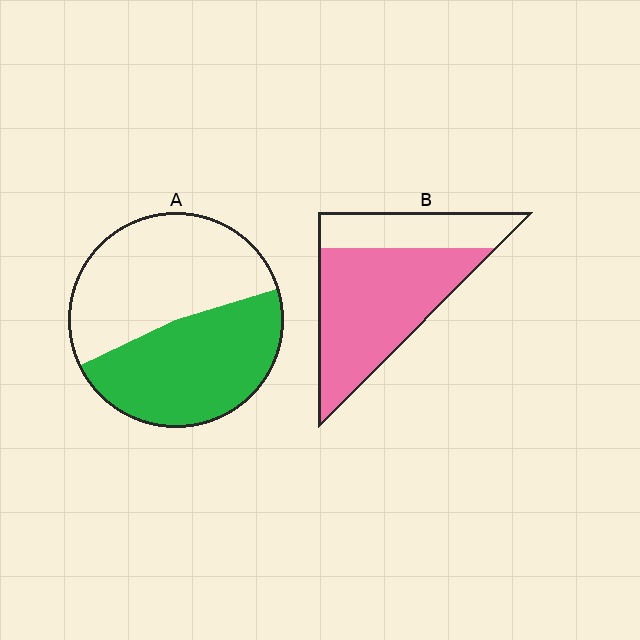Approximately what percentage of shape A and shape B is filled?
A is approximately 50% and B is approximately 70%.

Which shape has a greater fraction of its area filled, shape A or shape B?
Shape B.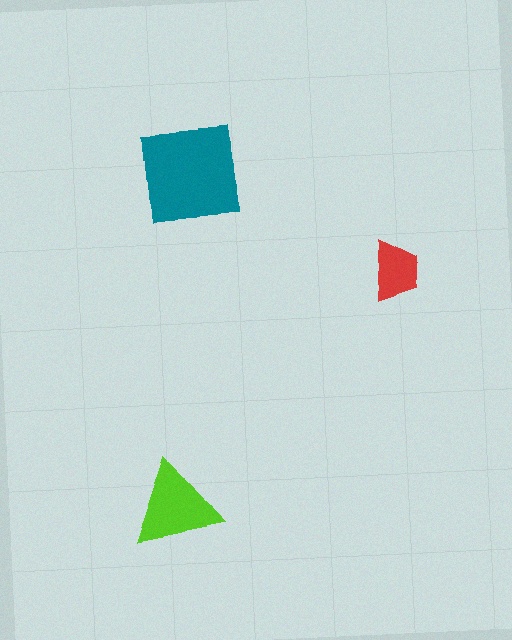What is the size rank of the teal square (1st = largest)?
1st.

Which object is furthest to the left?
The lime triangle is leftmost.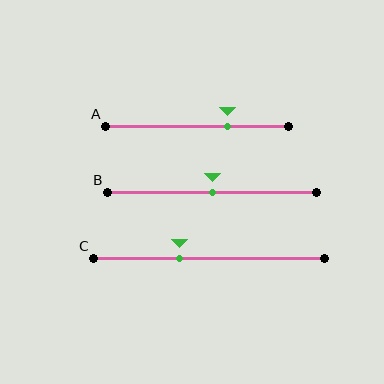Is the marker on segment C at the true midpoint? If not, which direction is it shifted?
No, the marker on segment C is shifted to the left by about 13% of the segment length.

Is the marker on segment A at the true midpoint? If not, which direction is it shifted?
No, the marker on segment A is shifted to the right by about 17% of the segment length.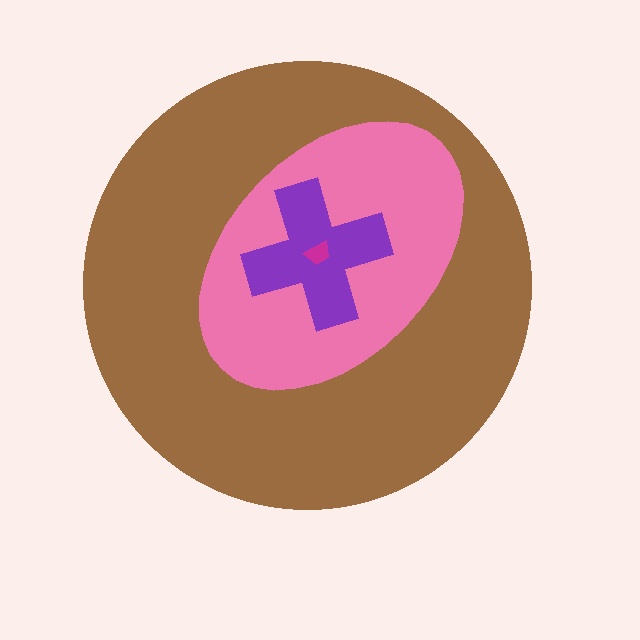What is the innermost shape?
The magenta trapezoid.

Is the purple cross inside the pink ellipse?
Yes.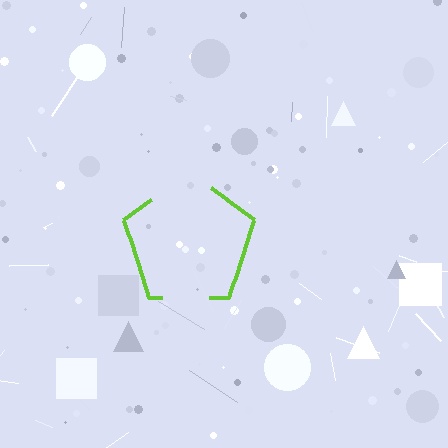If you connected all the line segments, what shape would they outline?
They would outline a pentagon.